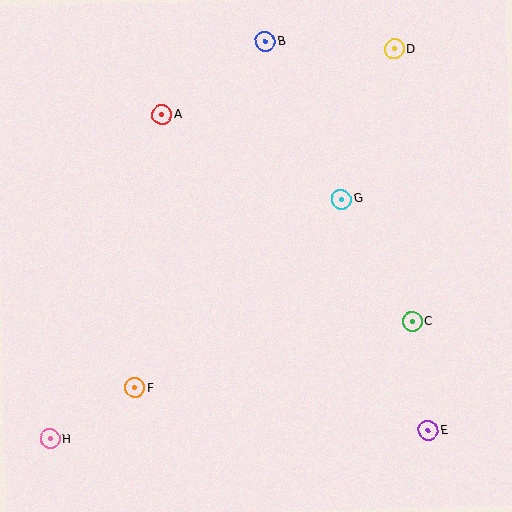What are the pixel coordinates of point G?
Point G is at (341, 199).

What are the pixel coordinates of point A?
Point A is at (162, 115).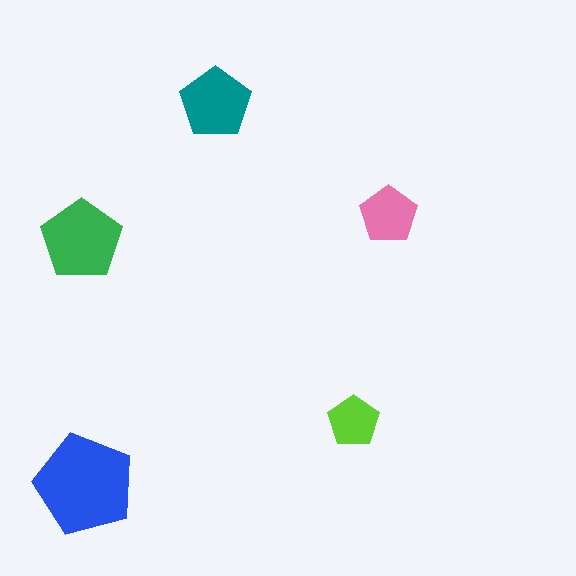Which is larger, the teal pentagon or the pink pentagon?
The teal one.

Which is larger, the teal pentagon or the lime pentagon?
The teal one.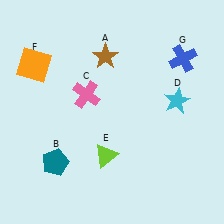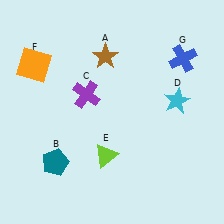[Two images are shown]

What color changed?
The cross (C) changed from pink in Image 1 to purple in Image 2.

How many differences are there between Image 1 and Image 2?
There is 1 difference between the two images.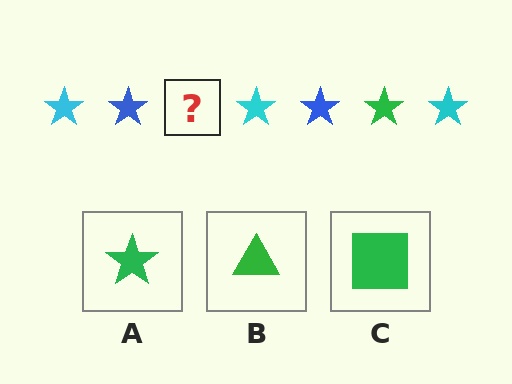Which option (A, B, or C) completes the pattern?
A.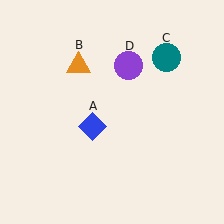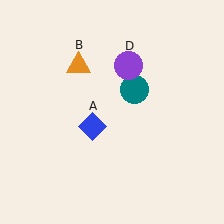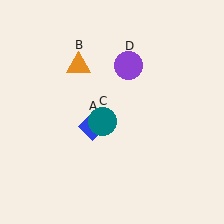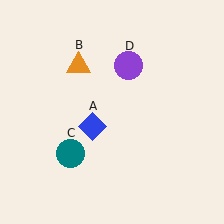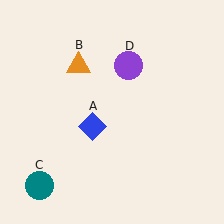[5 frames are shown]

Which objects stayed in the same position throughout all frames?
Blue diamond (object A) and orange triangle (object B) and purple circle (object D) remained stationary.